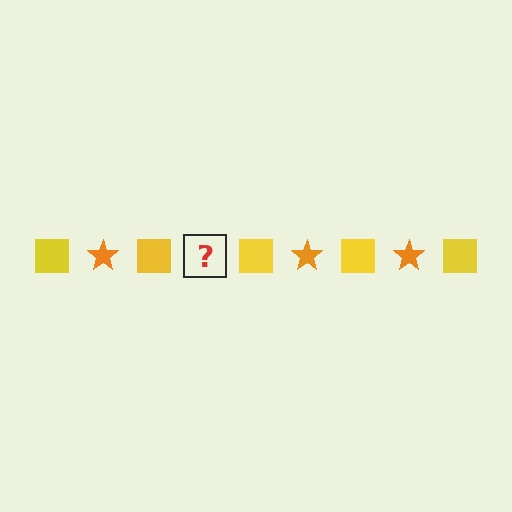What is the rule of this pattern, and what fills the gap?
The rule is that the pattern alternates between yellow square and orange star. The gap should be filled with an orange star.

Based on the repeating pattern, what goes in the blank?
The blank should be an orange star.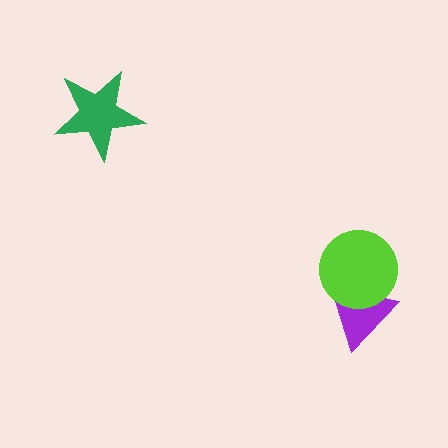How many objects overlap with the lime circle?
1 object overlaps with the lime circle.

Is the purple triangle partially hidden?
Yes, it is partially covered by another shape.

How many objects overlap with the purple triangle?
1 object overlaps with the purple triangle.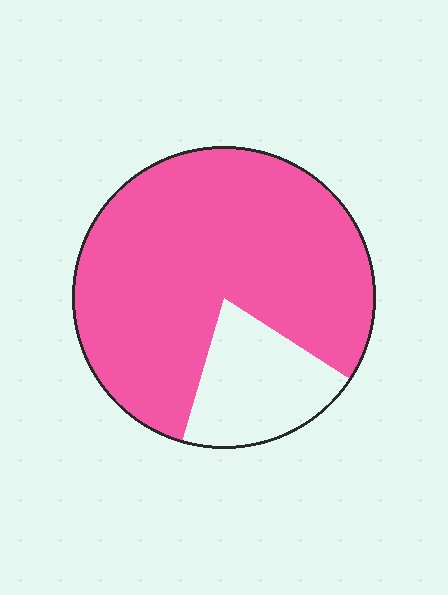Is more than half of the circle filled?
Yes.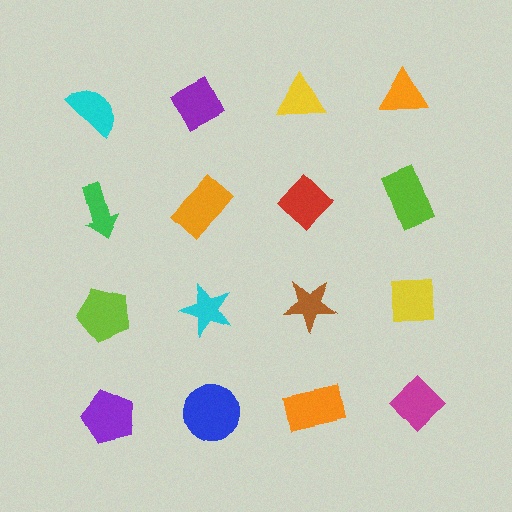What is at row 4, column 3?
An orange rectangle.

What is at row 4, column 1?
A purple pentagon.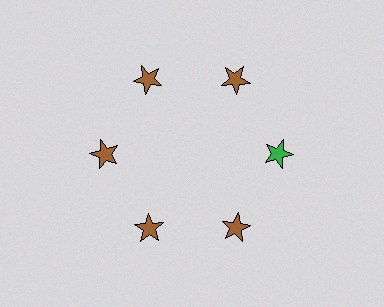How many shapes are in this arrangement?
There are 6 shapes arranged in a ring pattern.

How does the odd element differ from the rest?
It has a different color: green instead of brown.